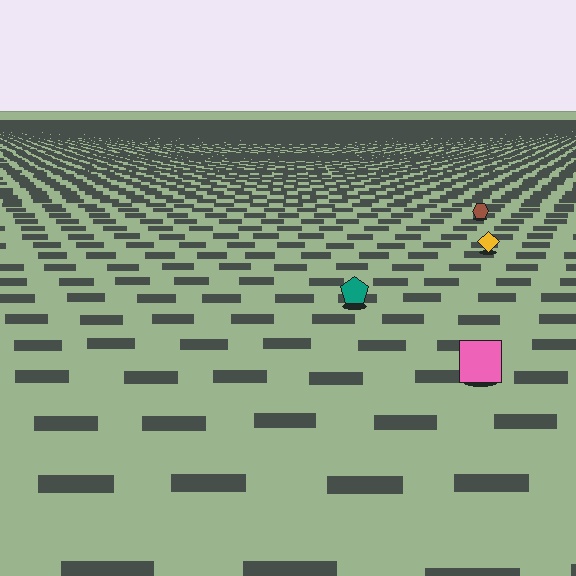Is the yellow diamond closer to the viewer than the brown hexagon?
Yes. The yellow diamond is closer — you can tell from the texture gradient: the ground texture is coarser near it.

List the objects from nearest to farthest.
From nearest to farthest: the pink square, the teal pentagon, the yellow diamond, the brown hexagon.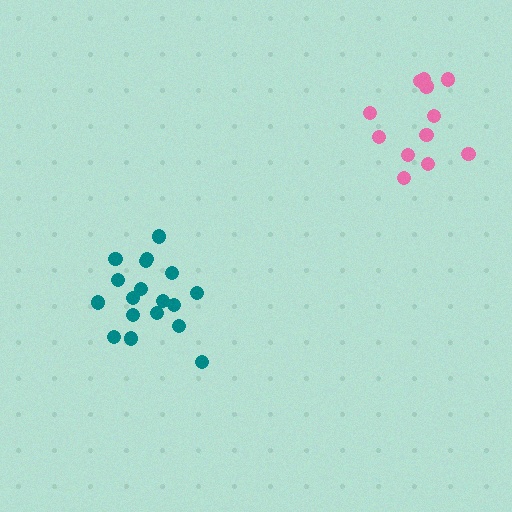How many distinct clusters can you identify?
There are 2 distinct clusters.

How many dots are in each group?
Group 1: 18 dots, Group 2: 12 dots (30 total).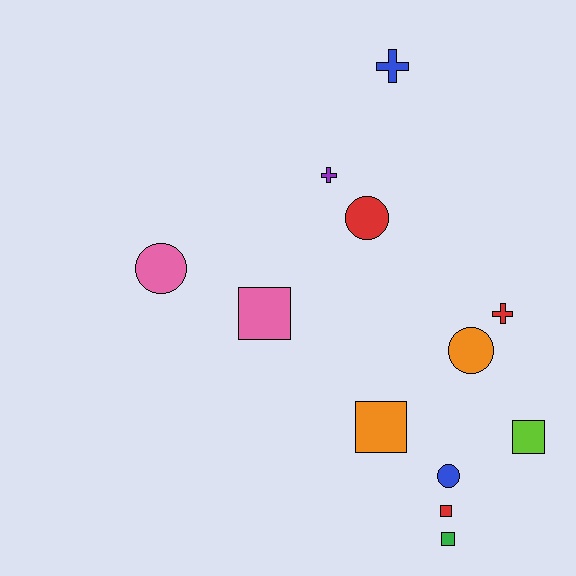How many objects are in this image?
There are 12 objects.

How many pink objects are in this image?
There are 2 pink objects.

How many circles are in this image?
There are 4 circles.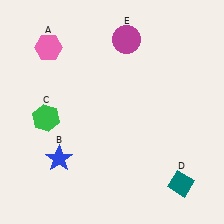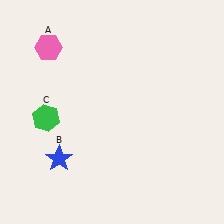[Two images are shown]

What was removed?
The magenta circle (E), the teal diamond (D) were removed in Image 2.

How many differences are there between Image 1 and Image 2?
There are 2 differences between the two images.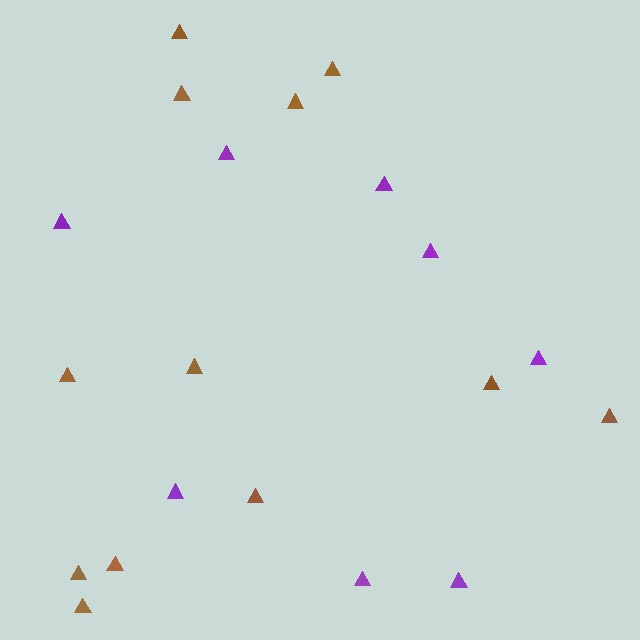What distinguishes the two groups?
There are 2 groups: one group of brown triangles (12) and one group of purple triangles (8).